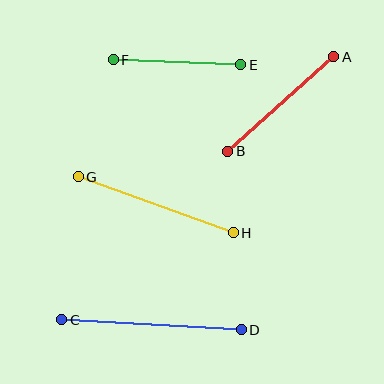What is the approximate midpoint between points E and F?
The midpoint is at approximately (177, 62) pixels.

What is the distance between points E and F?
The distance is approximately 127 pixels.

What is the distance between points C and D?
The distance is approximately 180 pixels.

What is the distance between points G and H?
The distance is approximately 165 pixels.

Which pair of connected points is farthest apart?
Points C and D are farthest apart.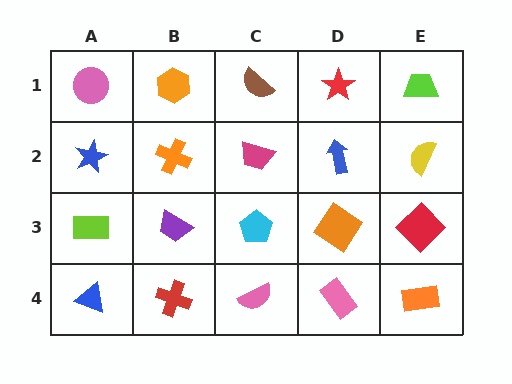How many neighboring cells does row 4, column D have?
3.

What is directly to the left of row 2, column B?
A blue star.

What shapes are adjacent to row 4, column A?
A lime rectangle (row 3, column A), a red cross (row 4, column B).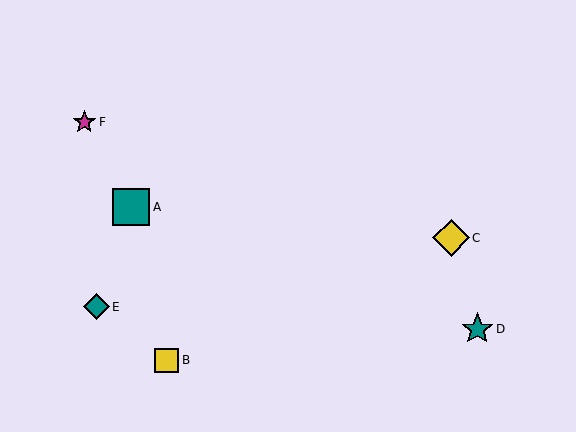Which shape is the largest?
The teal square (labeled A) is the largest.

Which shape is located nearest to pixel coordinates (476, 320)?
The teal star (labeled D) at (477, 329) is nearest to that location.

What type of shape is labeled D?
Shape D is a teal star.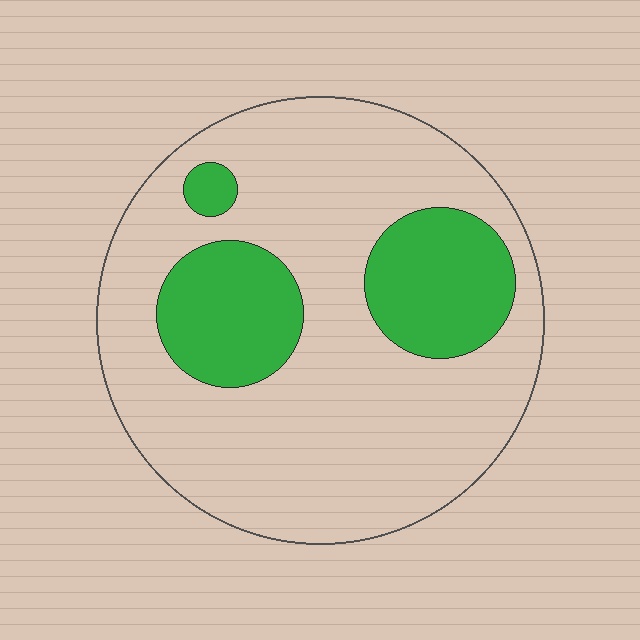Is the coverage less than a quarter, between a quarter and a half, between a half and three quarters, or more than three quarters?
Less than a quarter.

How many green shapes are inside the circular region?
3.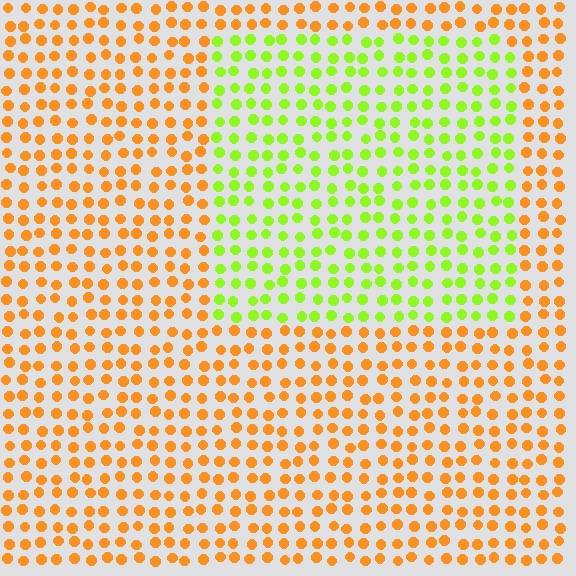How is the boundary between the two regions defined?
The boundary is defined purely by a slight shift in hue (about 59 degrees). Spacing, size, and orientation are identical on both sides.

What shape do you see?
I see a rectangle.